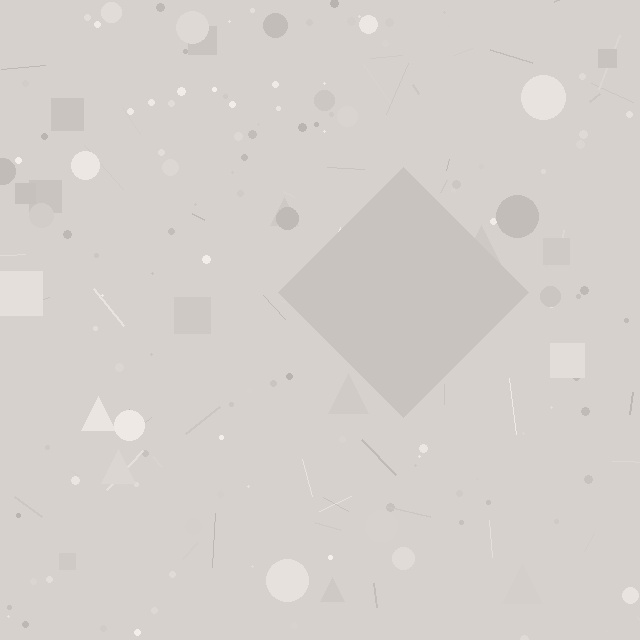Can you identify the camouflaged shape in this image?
The camouflaged shape is a diamond.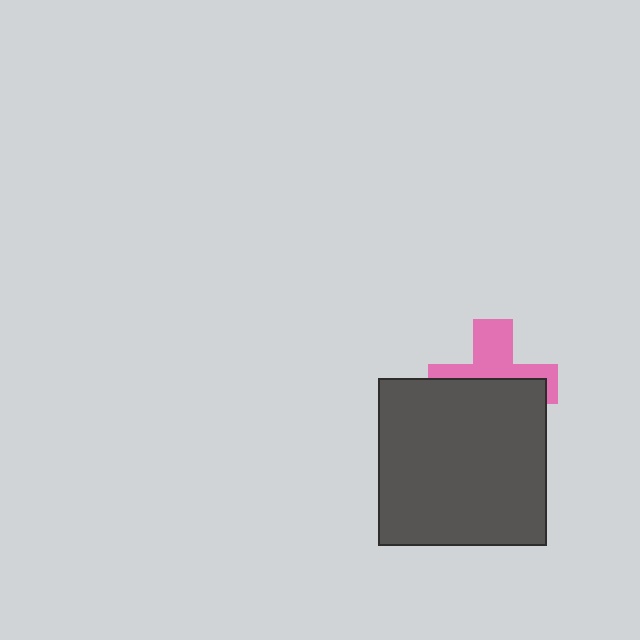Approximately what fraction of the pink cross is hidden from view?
Roughly 56% of the pink cross is hidden behind the dark gray square.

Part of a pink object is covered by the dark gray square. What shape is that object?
It is a cross.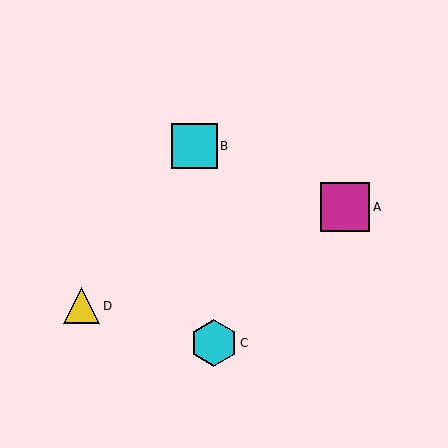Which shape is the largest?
The magenta square (labeled A) is the largest.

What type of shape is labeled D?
Shape D is a yellow triangle.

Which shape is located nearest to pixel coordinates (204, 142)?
The cyan square (labeled B) at (194, 146) is nearest to that location.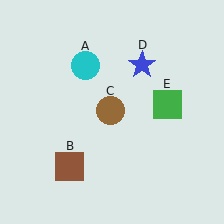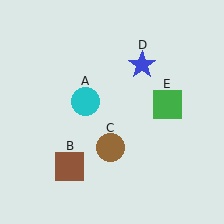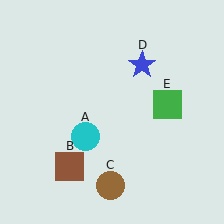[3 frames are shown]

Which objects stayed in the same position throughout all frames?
Brown square (object B) and blue star (object D) and green square (object E) remained stationary.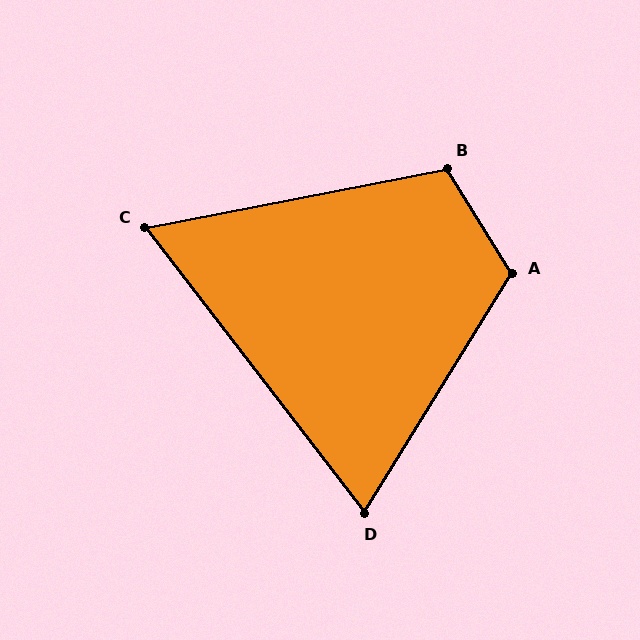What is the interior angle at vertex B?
Approximately 111 degrees (obtuse).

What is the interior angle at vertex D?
Approximately 69 degrees (acute).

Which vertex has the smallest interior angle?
C, at approximately 63 degrees.